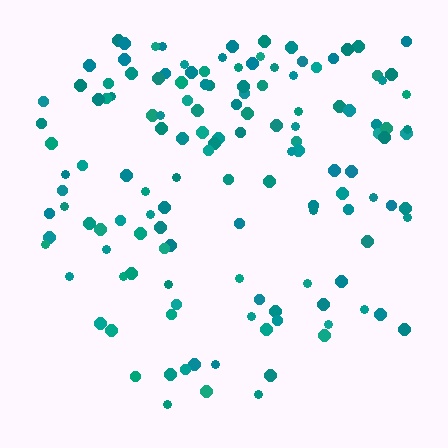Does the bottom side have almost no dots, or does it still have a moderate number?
Still a moderate number, just noticeably fewer than the top.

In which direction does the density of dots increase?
From bottom to top, with the top side densest.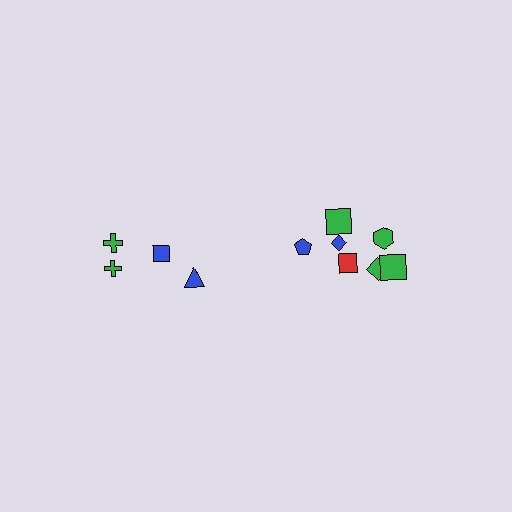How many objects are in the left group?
There are 4 objects.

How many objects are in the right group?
There are 7 objects.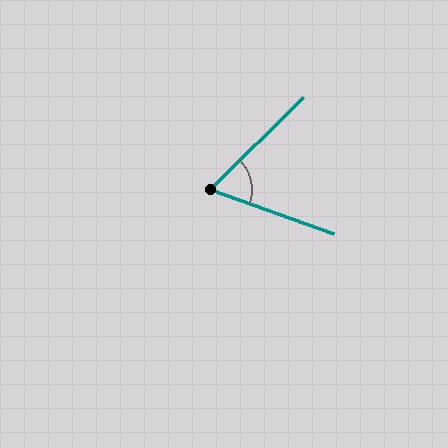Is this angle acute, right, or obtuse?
It is acute.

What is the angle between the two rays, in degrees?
Approximately 64 degrees.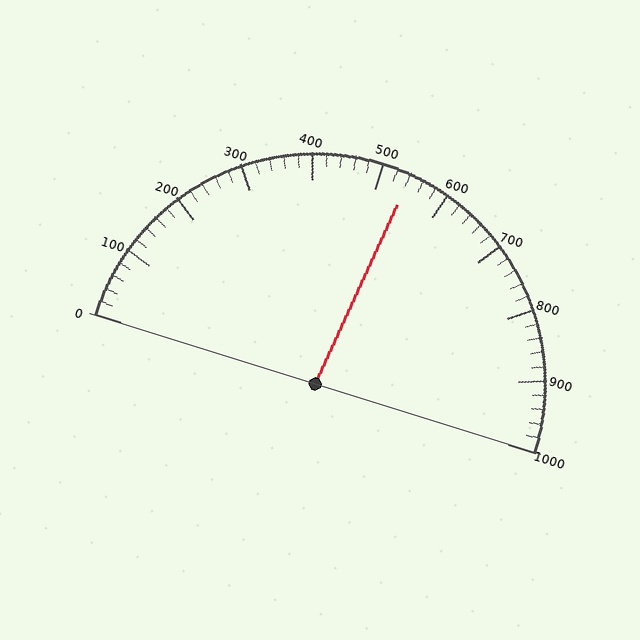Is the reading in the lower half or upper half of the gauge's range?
The reading is in the upper half of the range (0 to 1000).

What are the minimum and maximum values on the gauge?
The gauge ranges from 0 to 1000.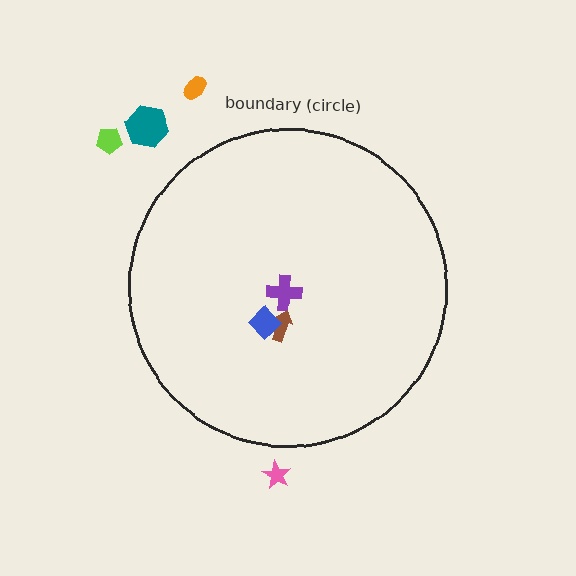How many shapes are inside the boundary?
3 inside, 4 outside.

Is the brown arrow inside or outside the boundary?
Inside.